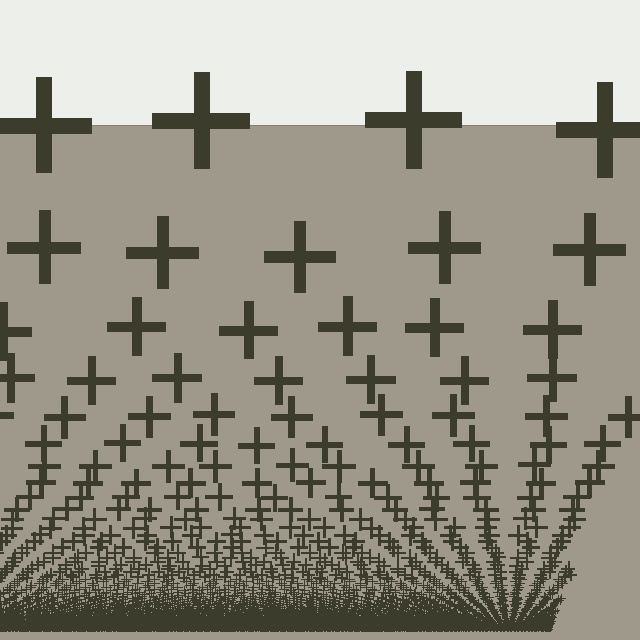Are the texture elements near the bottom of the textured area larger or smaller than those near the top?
Smaller. The gradient is inverted — elements near the bottom are smaller and denser.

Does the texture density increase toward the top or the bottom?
Density increases toward the bottom.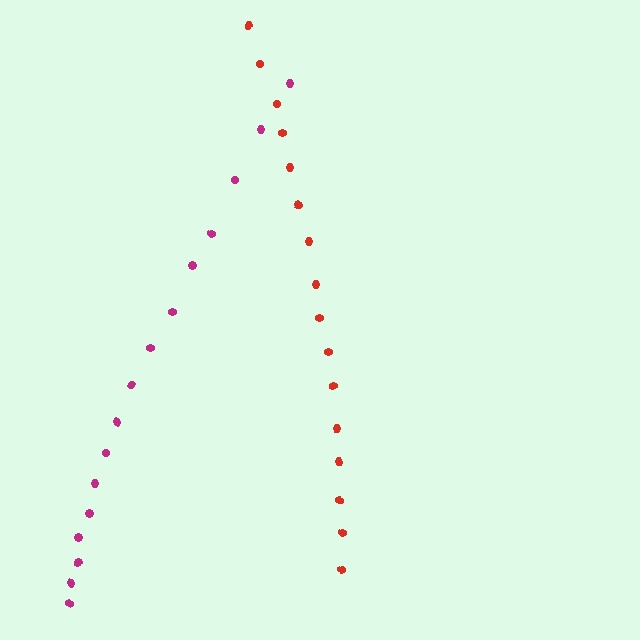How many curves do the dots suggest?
There are 2 distinct paths.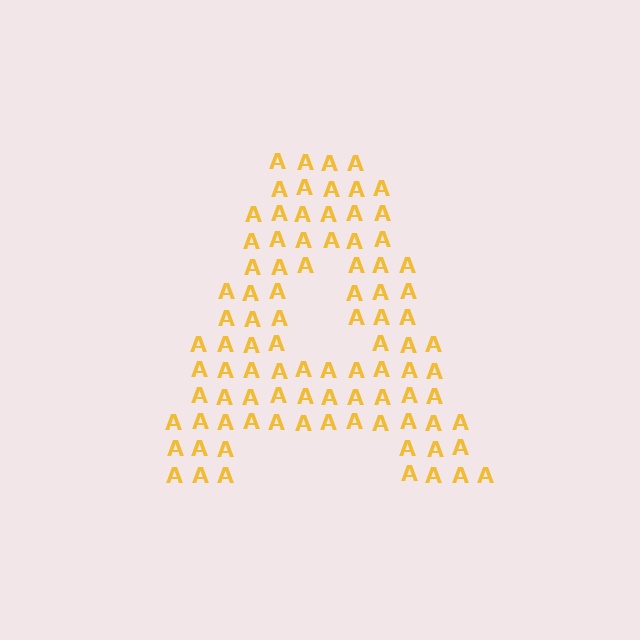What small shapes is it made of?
It is made of small letter A's.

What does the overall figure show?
The overall figure shows the letter A.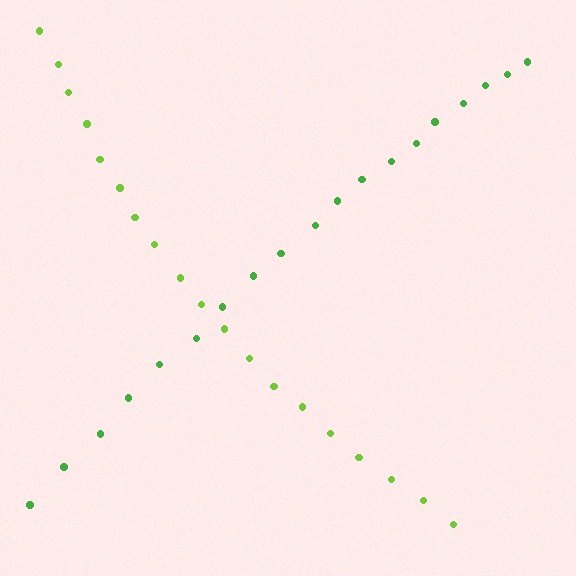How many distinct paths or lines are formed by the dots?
There are 2 distinct paths.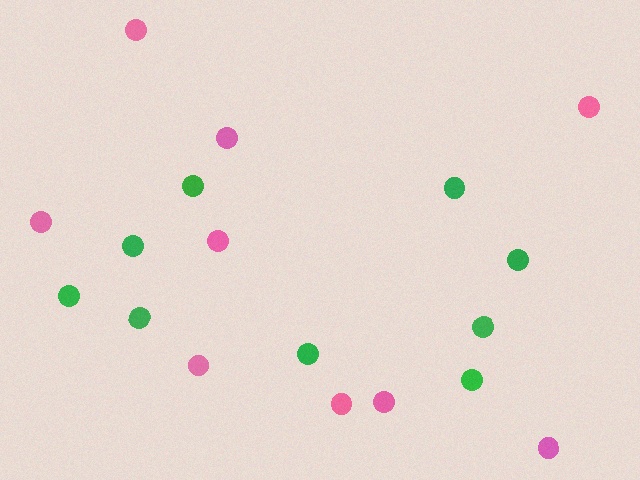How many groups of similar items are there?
There are 2 groups: one group of pink circles (9) and one group of green circles (9).